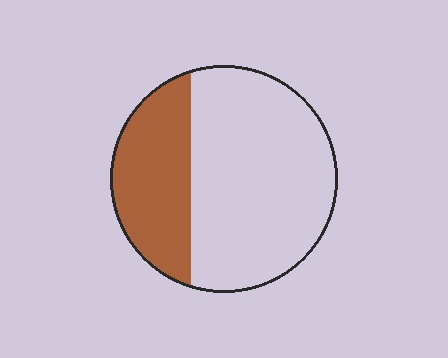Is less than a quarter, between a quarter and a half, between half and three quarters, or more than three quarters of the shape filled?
Between a quarter and a half.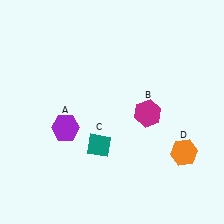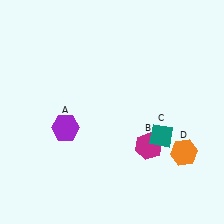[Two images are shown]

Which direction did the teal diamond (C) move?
The teal diamond (C) moved right.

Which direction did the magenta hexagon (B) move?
The magenta hexagon (B) moved down.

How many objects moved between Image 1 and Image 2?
2 objects moved between the two images.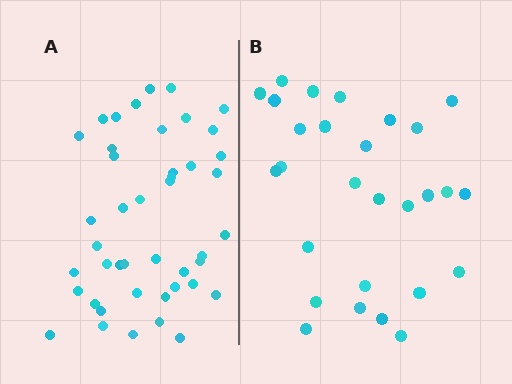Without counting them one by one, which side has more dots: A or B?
Region A (the left region) has more dots.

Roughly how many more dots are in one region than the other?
Region A has approximately 15 more dots than region B.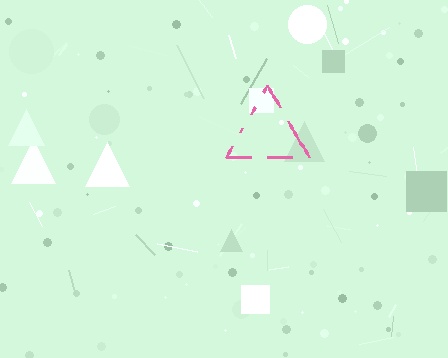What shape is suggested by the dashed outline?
The dashed outline suggests a triangle.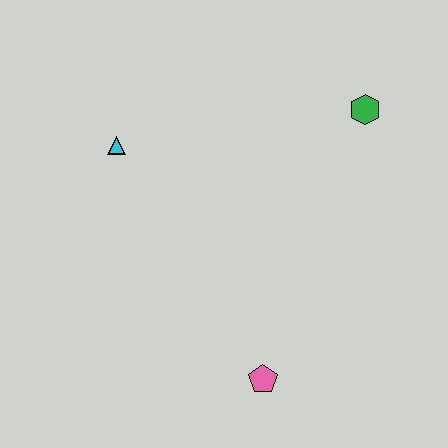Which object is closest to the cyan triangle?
The green hexagon is closest to the cyan triangle.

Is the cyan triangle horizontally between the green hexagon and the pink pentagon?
No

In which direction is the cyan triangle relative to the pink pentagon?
The cyan triangle is above the pink pentagon.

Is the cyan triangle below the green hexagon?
Yes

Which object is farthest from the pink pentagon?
The green hexagon is farthest from the pink pentagon.